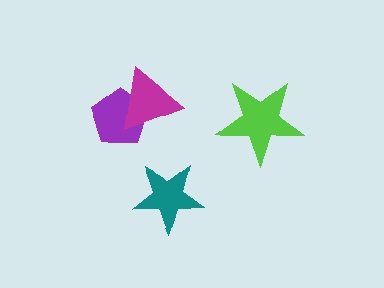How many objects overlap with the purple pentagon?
1 object overlaps with the purple pentagon.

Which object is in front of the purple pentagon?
The magenta triangle is in front of the purple pentagon.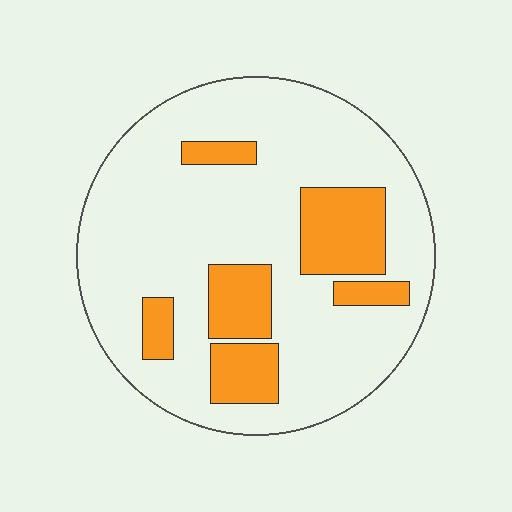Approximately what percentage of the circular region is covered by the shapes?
Approximately 20%.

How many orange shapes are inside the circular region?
6.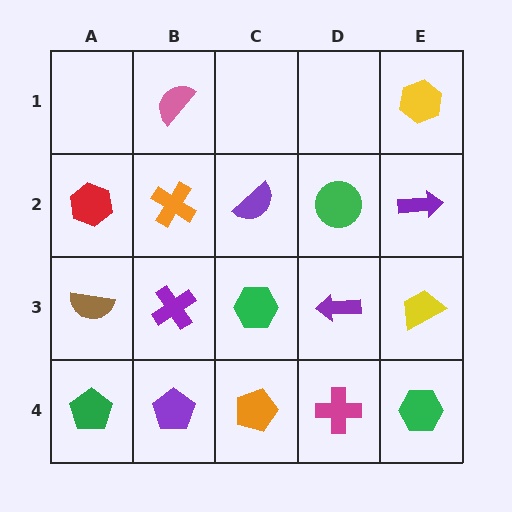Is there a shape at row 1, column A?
No, that cell is empty.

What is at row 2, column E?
A purple arrow.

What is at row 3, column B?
A purple cross.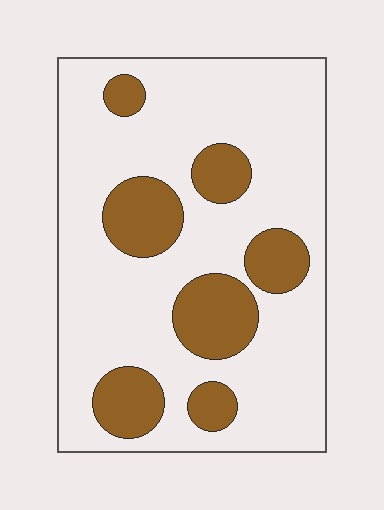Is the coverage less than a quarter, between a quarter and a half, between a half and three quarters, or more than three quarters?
Less than a quarter.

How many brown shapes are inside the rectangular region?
7.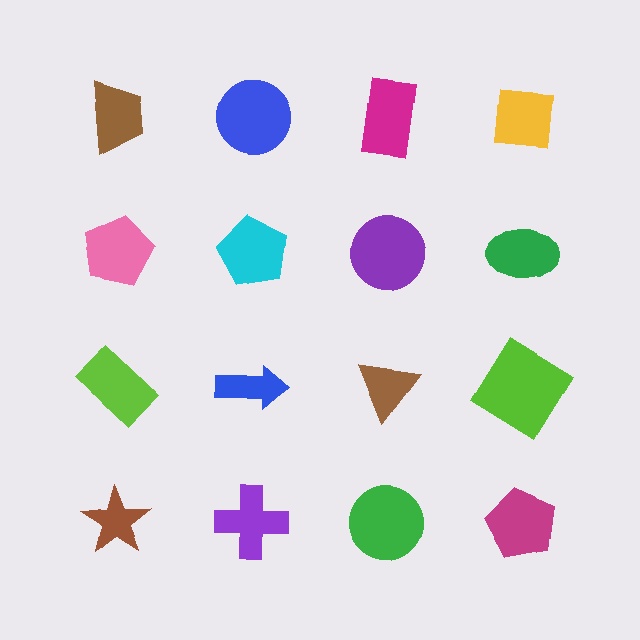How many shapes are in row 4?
4 shapes.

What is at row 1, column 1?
A brown trapezoid.